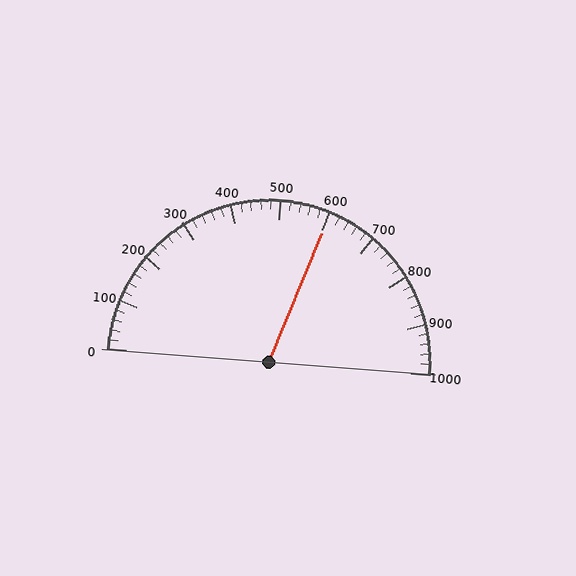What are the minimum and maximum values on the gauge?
The gauge ranges from 0 to 1000.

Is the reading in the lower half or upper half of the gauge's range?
The reading is in the upper half of the range (0 to 1000).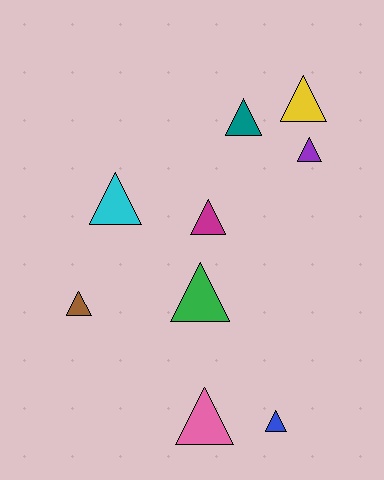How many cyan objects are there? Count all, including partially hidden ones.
There is 1 cyan object.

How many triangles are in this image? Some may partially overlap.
There are 9 triangles.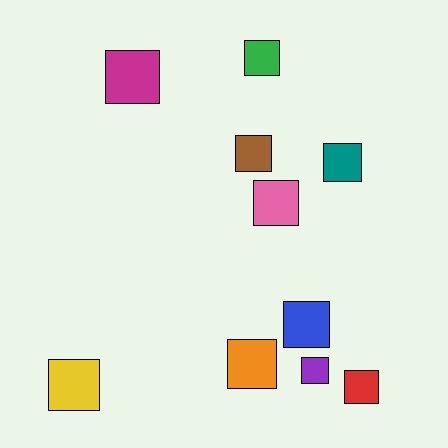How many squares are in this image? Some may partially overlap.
There are 10 squares.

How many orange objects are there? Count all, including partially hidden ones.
There is 1 orange object.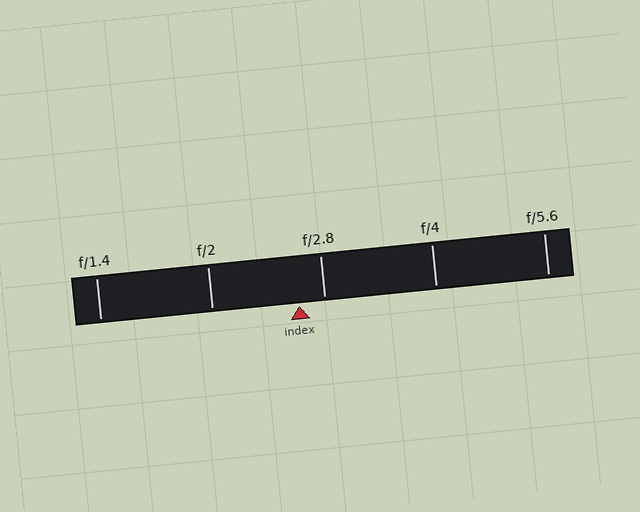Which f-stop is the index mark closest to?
The index mark is closest to f/2.8.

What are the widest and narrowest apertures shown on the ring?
The widest aperture shown is f/1.4 and the narrowest is f/5.6.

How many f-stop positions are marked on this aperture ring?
There are 5 f-stop positions marked.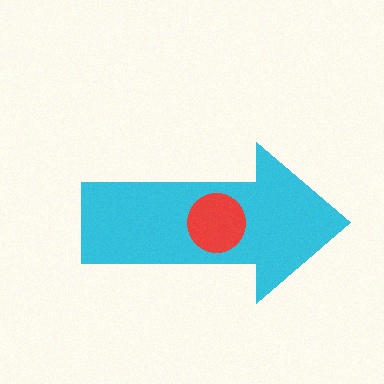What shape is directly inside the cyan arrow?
The red circle.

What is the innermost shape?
The red circle.